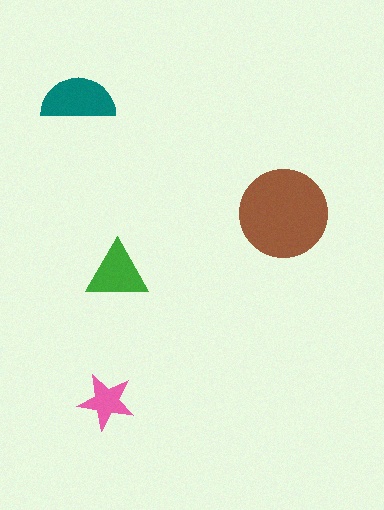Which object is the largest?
The brown circle.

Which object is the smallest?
The pink star.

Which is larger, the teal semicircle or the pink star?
The teal semicircle.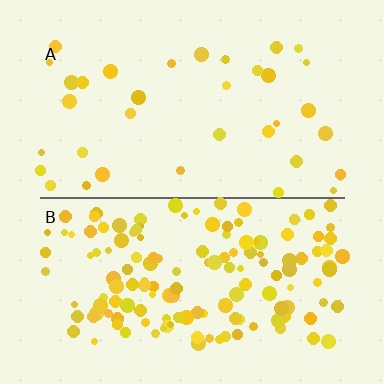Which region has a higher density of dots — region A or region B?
B (the bottom).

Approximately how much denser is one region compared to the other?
Approximately 4.2× — region B over region A.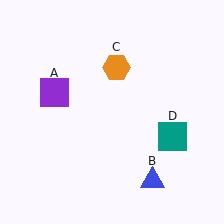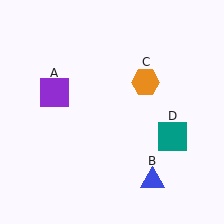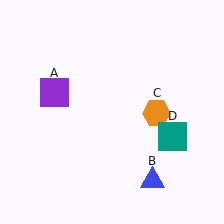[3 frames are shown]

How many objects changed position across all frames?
1 object changed position: orange hexagon (object C).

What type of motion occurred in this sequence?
The orange hexagon (object C) rotated clockwise around the center of the scene.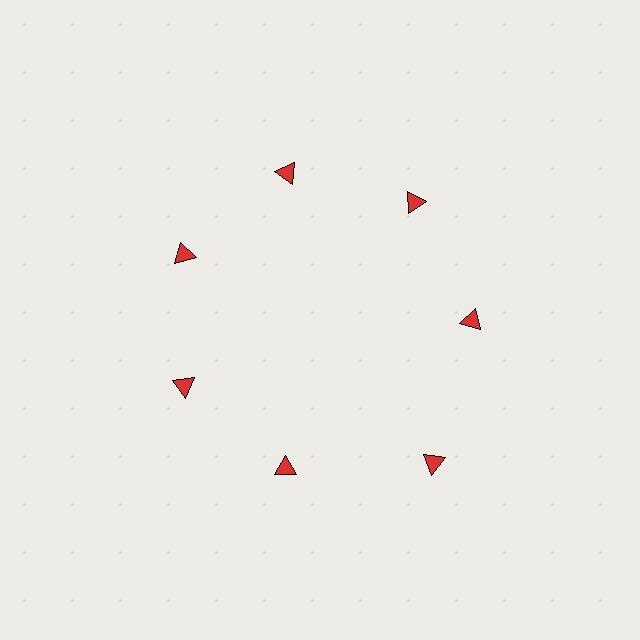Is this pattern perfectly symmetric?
No. The 7 red triangles are arranged in a ring, but one element near the 5 o'clock position is pushed outward from the center, breaking the 7-fold rotational symmetry.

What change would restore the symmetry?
The symmetry would be restored by moving it inward, back onto the ring so that all 7 triangles sit at equal angles and equal distance from the center.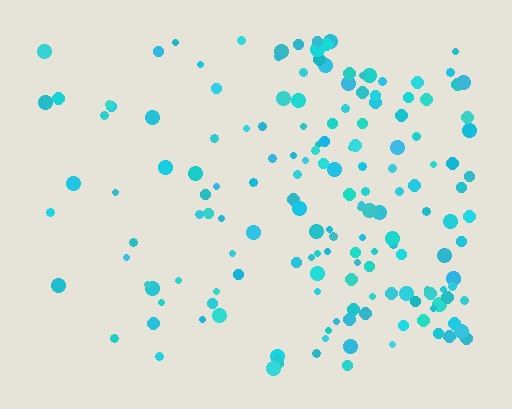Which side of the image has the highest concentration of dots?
The right.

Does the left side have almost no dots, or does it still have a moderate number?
Still a moderate number, just noticeably fewer than the right.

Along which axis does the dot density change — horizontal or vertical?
Horizontal.